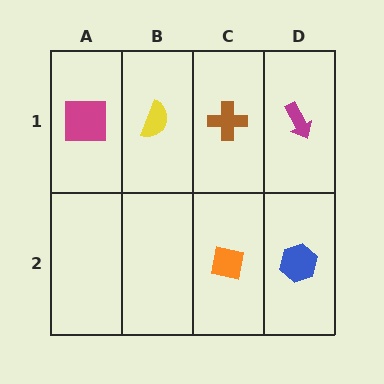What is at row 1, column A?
A magenta square.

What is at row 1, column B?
A yellow semicircle.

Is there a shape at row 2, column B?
No, that cell is empty.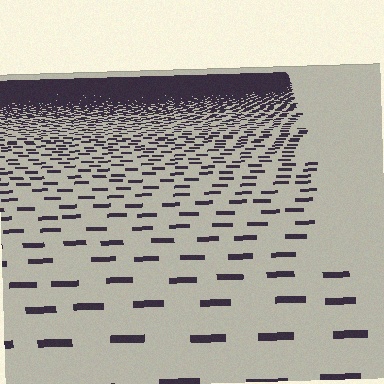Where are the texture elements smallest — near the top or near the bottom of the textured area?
Near the top.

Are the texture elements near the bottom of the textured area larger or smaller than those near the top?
Larger. Near the bottom, elements are closer to the viewer and appear at a bigger on-screen size.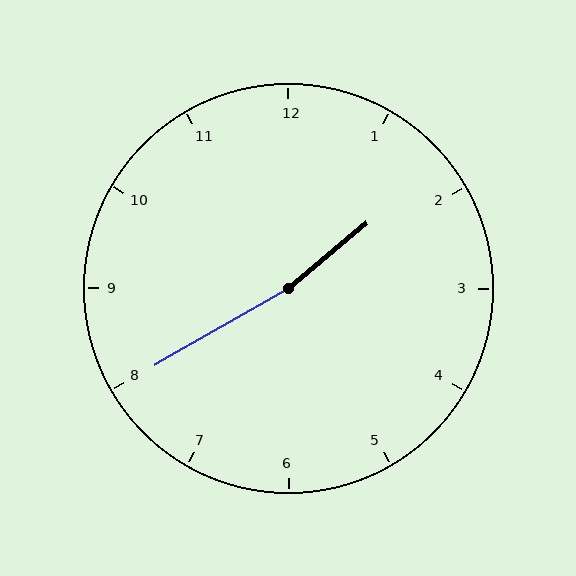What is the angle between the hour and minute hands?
Approximately 170 degrees.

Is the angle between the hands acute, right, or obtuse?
It is obtuse.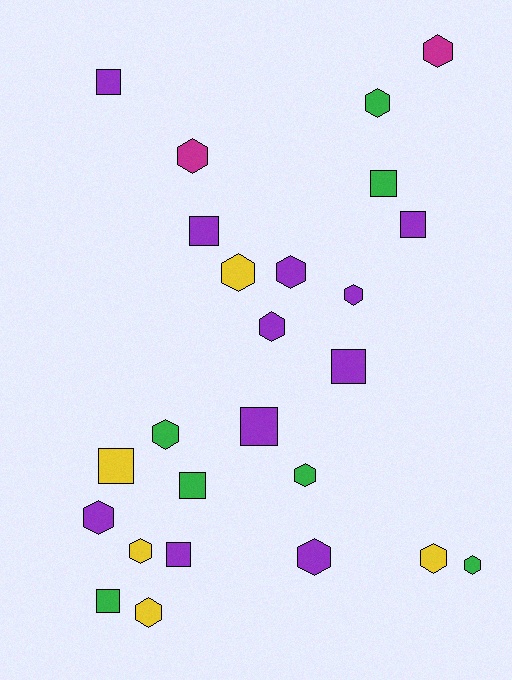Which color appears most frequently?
Purple, with 11 objects.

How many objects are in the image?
There are 25 objects.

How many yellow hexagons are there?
There are 4 yellow hexagons.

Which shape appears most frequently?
Hexagon, with 15 objects.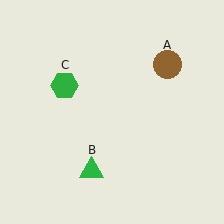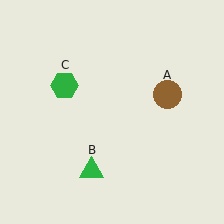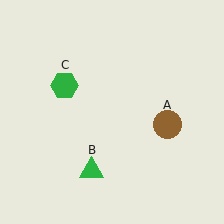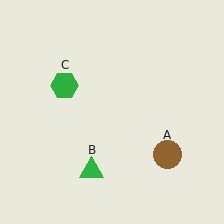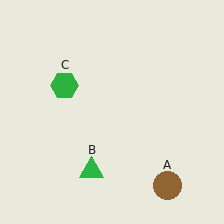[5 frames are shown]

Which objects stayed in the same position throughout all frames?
Green triangle (object B) and green hexagon (object C) remained stationary.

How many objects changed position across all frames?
1 object changed position: brown circle (object A).